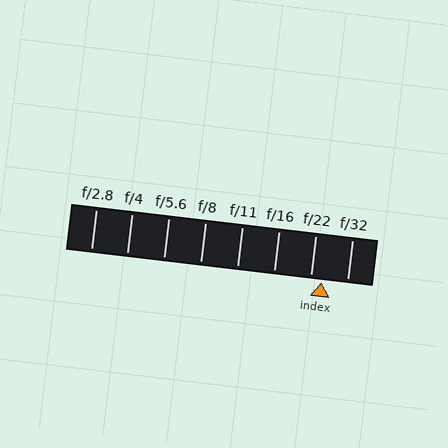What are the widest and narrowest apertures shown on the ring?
The widest aperture shown is f/2.8 and the narrowest is f/32.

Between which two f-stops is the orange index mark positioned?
The index mark is between f/22 and f/32.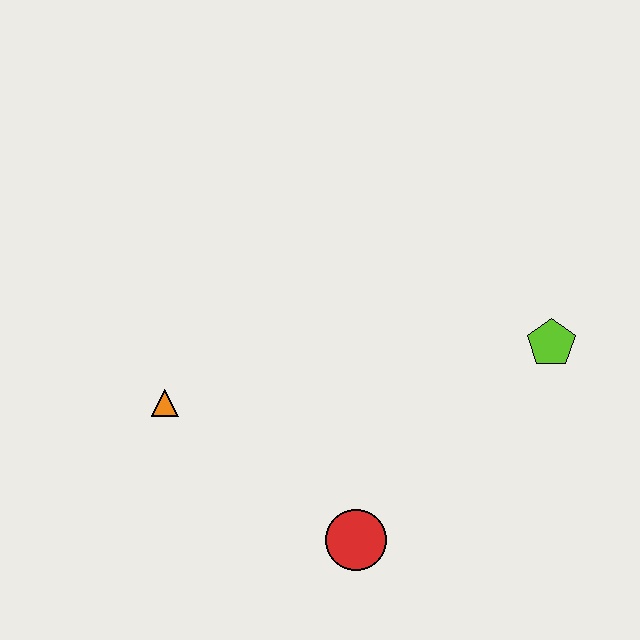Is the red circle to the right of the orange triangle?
Yes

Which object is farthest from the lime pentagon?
The orange triangle is farthest from the lime pentagon.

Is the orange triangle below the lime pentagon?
Yes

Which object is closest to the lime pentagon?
The red circle is closest to the lime pentagon.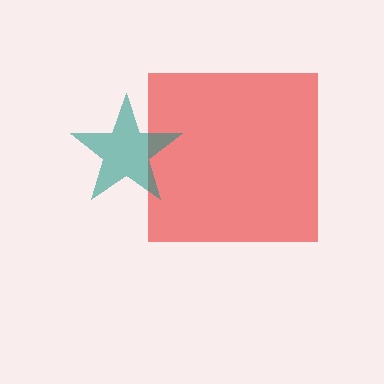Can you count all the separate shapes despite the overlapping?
Yes, there are 2 separate shapes.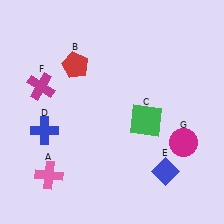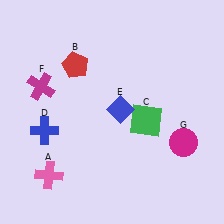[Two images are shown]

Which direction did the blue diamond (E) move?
The blue diamond (E) moved up.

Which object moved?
The blue diamond (E) moved up.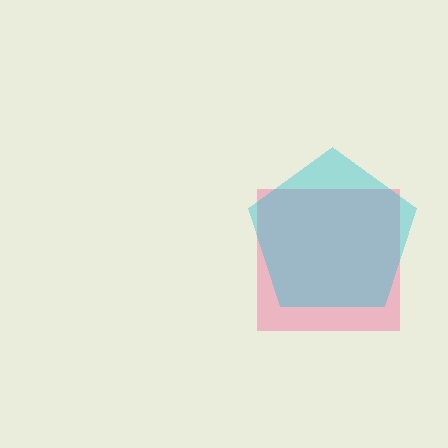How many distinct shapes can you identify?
There are 2 distinct shapes: a pink square, a cyan pentagon.